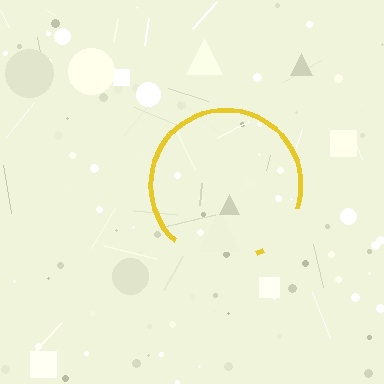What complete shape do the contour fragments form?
The contour fragments form a circle.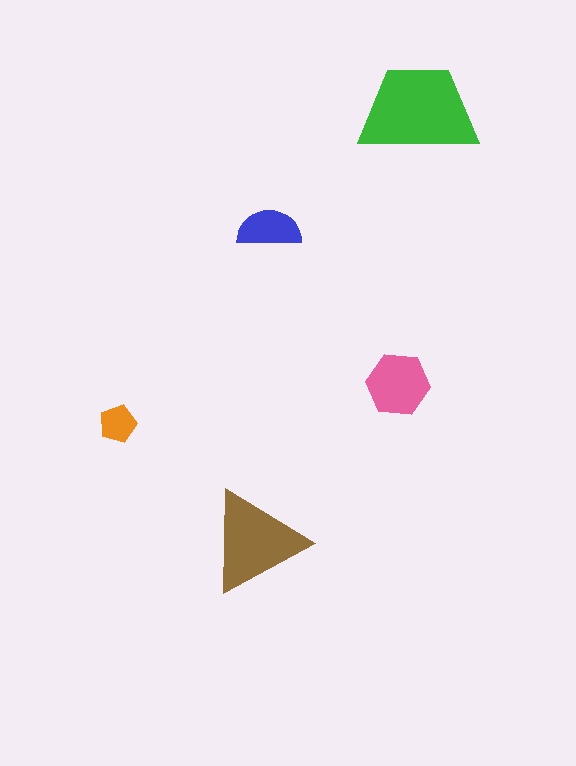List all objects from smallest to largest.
The orange pentagon, the blue semicircle, the pink hexagon, the brown triangle, the green trapezoid.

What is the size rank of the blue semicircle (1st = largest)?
4th.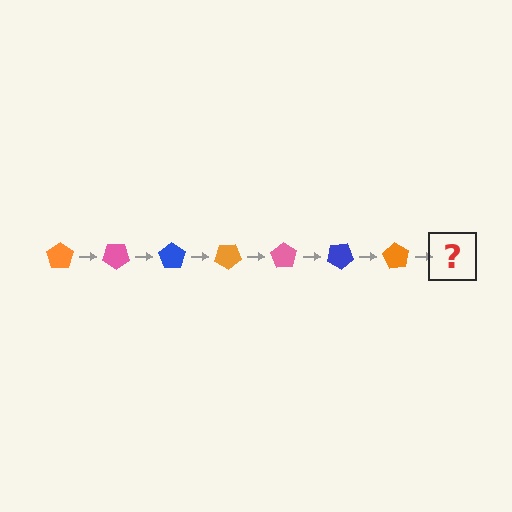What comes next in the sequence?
The next element should be a pink pentagon, rotated 245 degrees from the start.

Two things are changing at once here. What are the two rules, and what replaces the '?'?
The two rules are that it rotates 35 degrees each step and the color cycles through orange, pink, and blue. The '?' should be a pink pentagon, rotated 245 degrees from the start.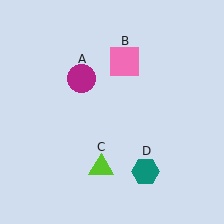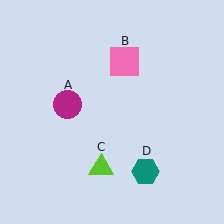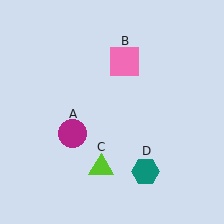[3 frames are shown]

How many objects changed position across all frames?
1 object changed position: magenta circle (object A).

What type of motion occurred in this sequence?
The magenta circle (object A) rotated counterclockwise around the center of the scene.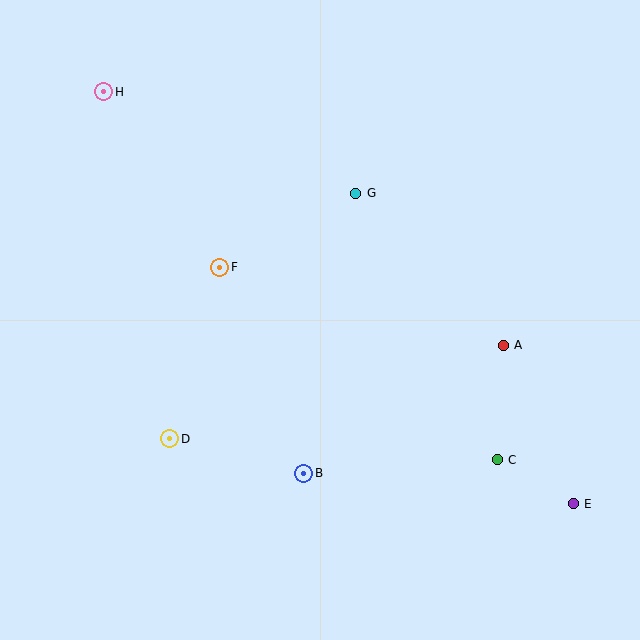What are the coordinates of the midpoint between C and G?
The midpoint between C and G is at (426, 326).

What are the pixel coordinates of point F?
Point F is at (220, 267).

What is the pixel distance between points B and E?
The distance between B and E is 271 pixels.